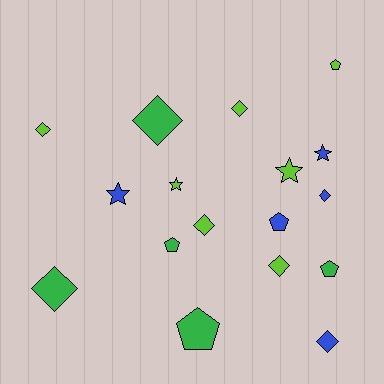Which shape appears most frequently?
Diamond, with 8 objects.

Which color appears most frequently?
Lime, with 7 objects.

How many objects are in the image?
There are 17 objects.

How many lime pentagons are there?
There is 1 lime pentagon.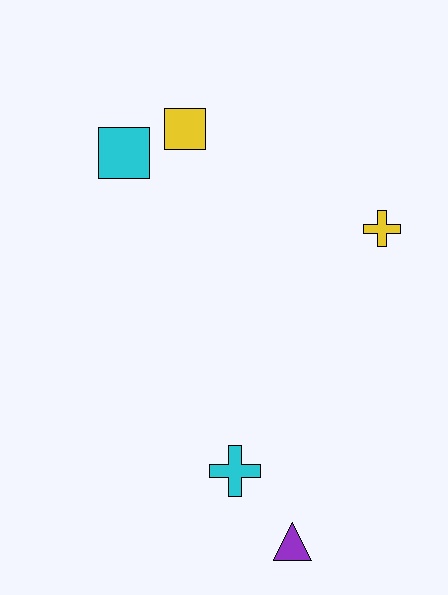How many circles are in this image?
There are no circles.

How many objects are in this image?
There are 5 objects.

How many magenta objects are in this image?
There are no magenta objects.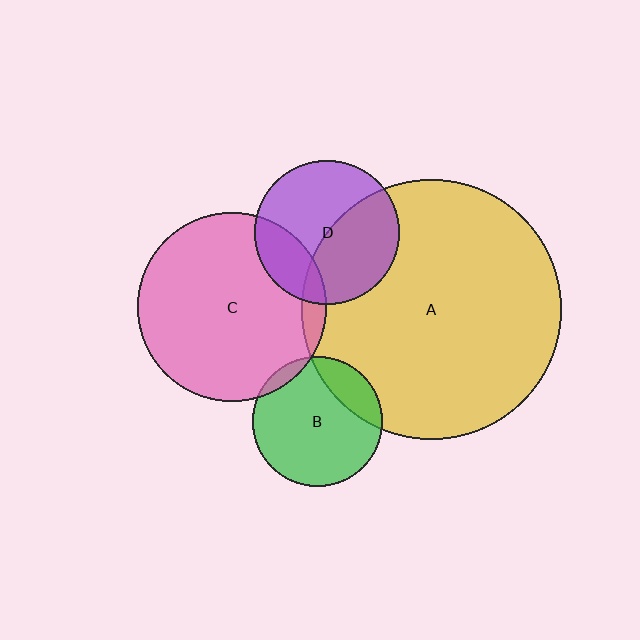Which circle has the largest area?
Circle A (yellow).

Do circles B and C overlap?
Yes.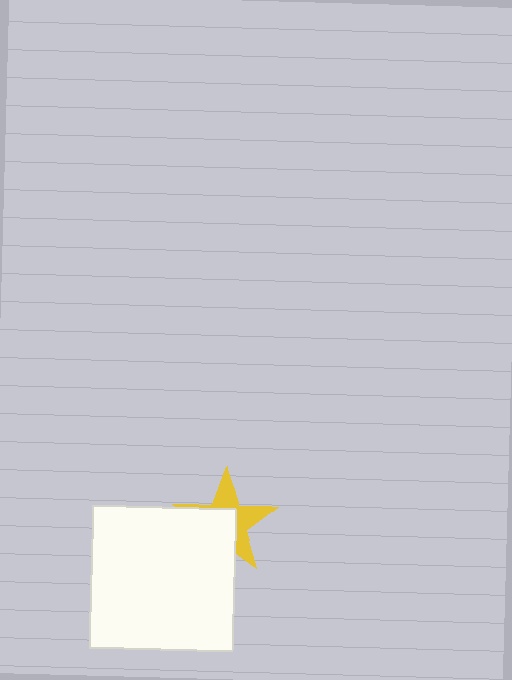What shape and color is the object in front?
The object in front is a white square.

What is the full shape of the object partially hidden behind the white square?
The partially hidden object is a yellow star.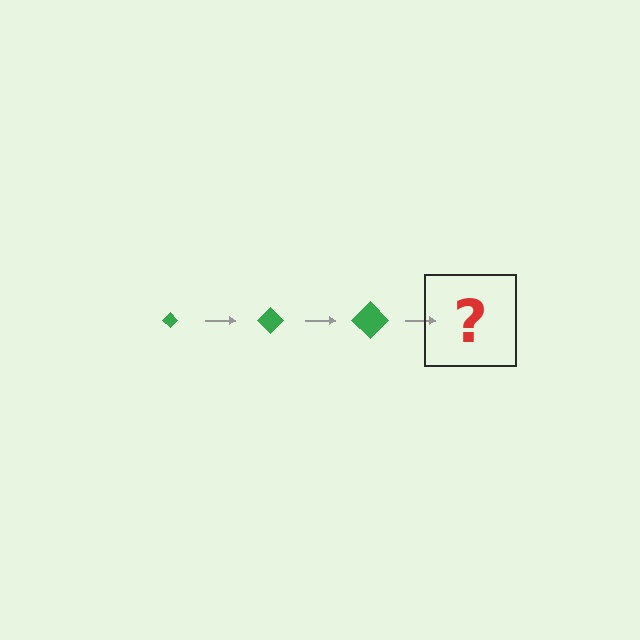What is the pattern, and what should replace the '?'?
The pattern is that the diamond gets progressively larger each step. The '?' should be a green diamond, larger than the previous one.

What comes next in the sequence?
The next element should be a green diamond, larger than the previous one.